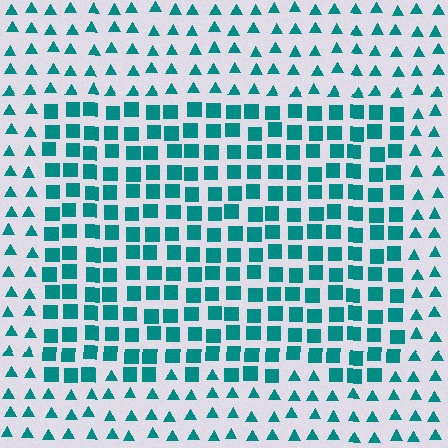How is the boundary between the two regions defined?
The boundary is defined by a change in element shape: squares inside vs. triangles outside. All elements share the same color and spacing.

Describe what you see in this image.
The image is filled with small teal elements arranged in a uniform grid. A rectangle-shaped region contains squares, while the surrounding area contains triangles. The boundary is defined purely by the change in element shape.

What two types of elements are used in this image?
The image uses squares inside the rectangle region and triangles outside it.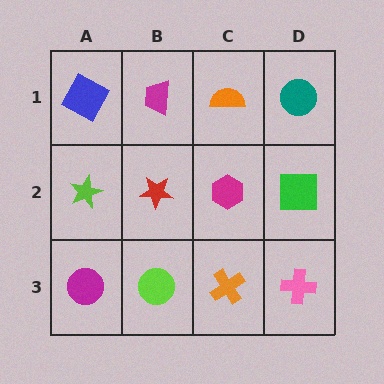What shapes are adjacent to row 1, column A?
A lime star (row 2, column A), a magenta trapezoid (row 1, column B).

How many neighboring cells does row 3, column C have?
3.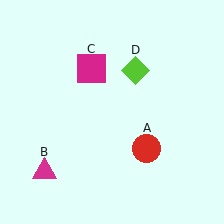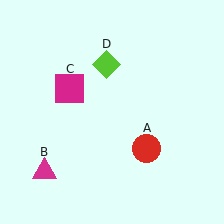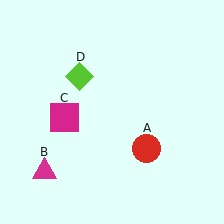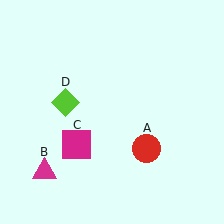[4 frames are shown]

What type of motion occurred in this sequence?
The magenta square (object C), lime diamond (object D) rotated counterclockwise around the center of the scene.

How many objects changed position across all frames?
2 objects changed position: magenta square (object C), lime diamond (object D).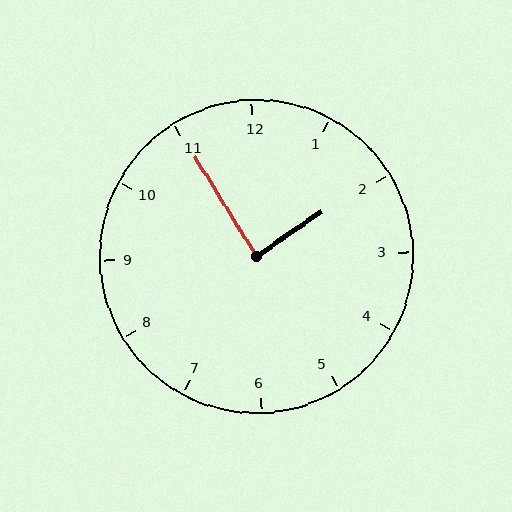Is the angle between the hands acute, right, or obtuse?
It is right.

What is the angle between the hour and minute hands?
Approximately 88 degrees.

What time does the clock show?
1:55.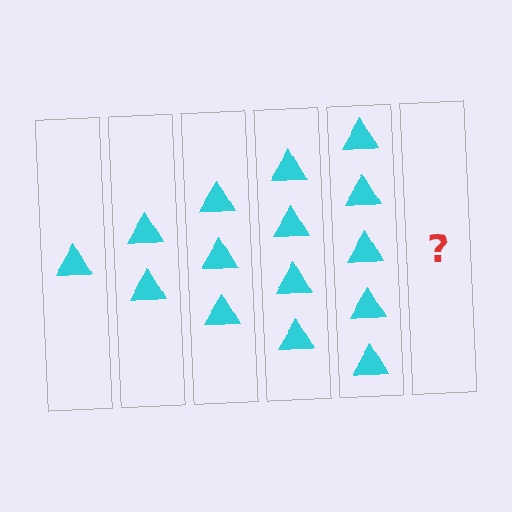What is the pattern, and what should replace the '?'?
The pattern is that each step adds one more triangle. The '?' should be 6 triangles.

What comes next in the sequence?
The next element should be 6 triangles.